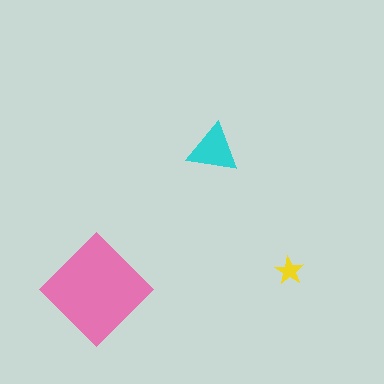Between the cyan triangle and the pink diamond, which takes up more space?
The pink diamond.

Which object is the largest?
The pink diamond.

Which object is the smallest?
The yellow star.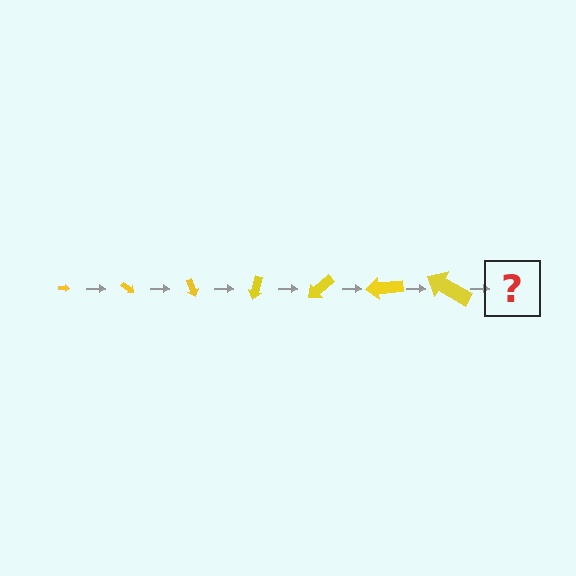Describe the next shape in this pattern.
It should be an arrow, larger than the previous one and rotated 245 degrees from the start.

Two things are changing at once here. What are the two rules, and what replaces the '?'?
The two rules are that the arrow grows larger each step and it rotates 35 degrees each step. The '?' should be an arrow, larger than the previous one and rotated 245 degrees from the start.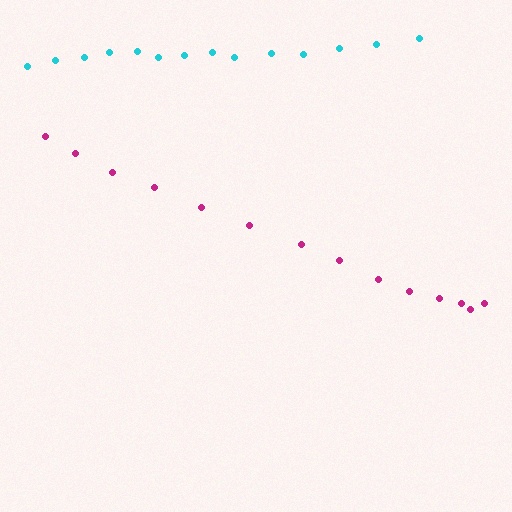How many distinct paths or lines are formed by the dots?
There are 2 distinct paths.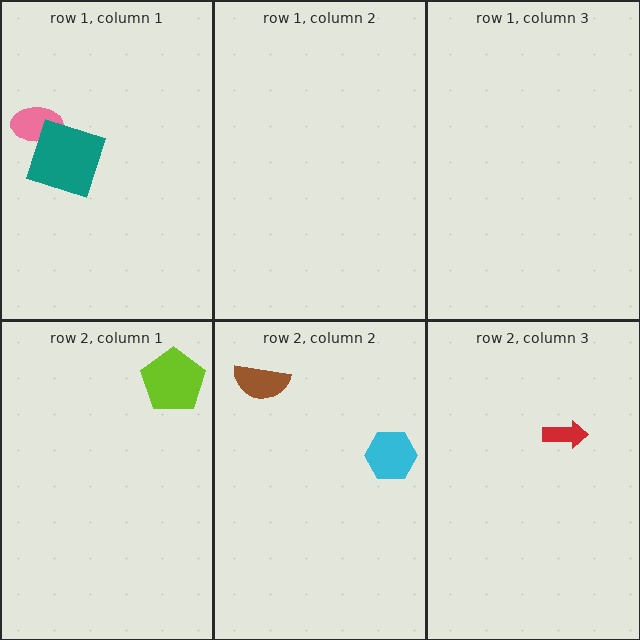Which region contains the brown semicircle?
The row 2, column 2 region.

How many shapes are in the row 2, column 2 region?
2.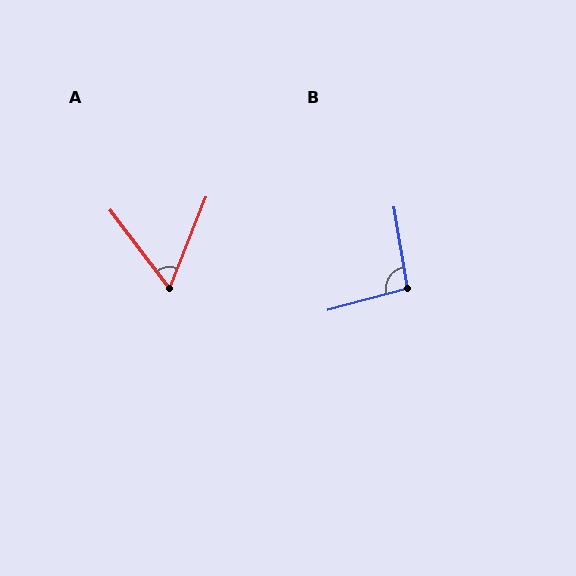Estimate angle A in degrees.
Approximately 59 degrees.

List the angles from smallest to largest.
A (59°), B (95°).